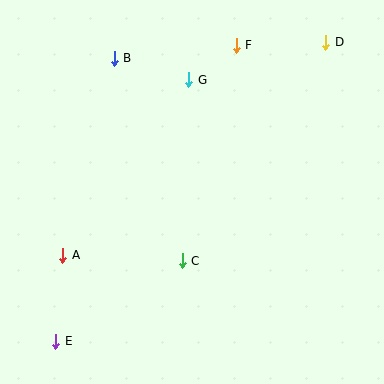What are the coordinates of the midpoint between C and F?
The midpoint between C and F is at (209, 153).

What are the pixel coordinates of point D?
Point D is at (326, 42).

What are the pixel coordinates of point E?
Point E is at (56, 341).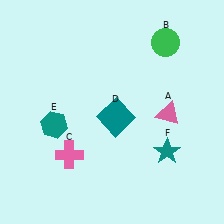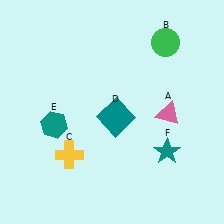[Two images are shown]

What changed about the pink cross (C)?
In Image 1, C is pink. In Image 2, it changed to yellow.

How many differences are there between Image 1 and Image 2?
There is 1 difference between the two images.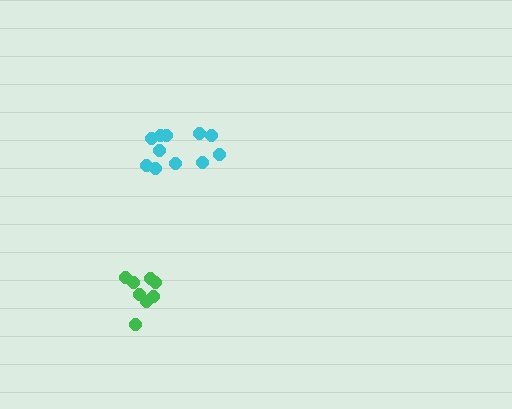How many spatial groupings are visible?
There are 2 spatial groupings.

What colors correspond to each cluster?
The clusters are colored: green, cyan.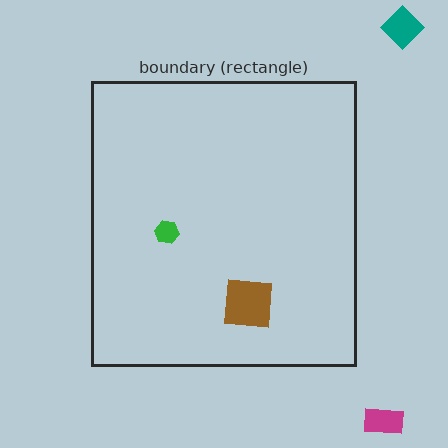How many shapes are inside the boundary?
2 inside, 2 outside.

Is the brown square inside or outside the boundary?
Inside.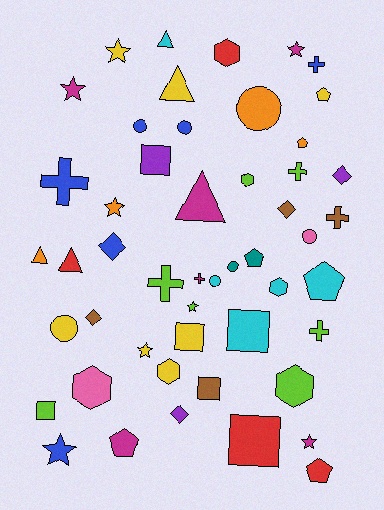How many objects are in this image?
There are 50 objects.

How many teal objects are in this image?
There are 2 teal objects.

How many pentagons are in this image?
There are 6 pentagons.